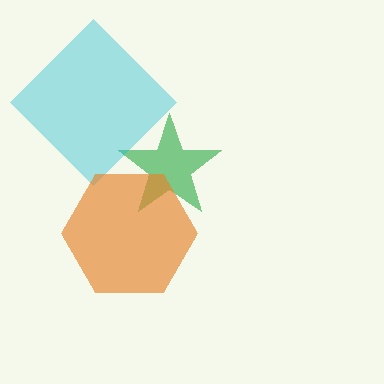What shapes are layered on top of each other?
The layered shapes are: a green star, a cyan diamond, an orange hexagon.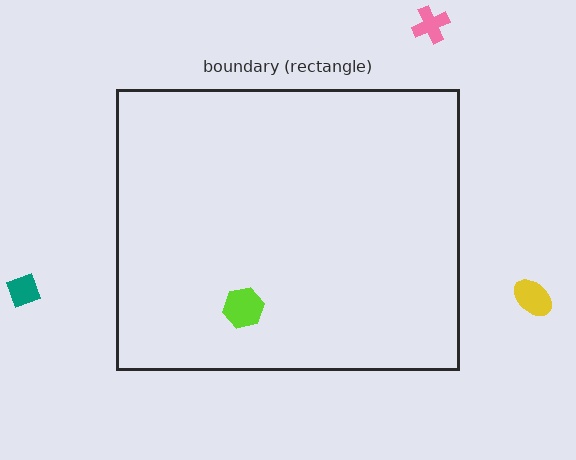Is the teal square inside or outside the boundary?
Outside.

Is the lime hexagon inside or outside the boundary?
Inside.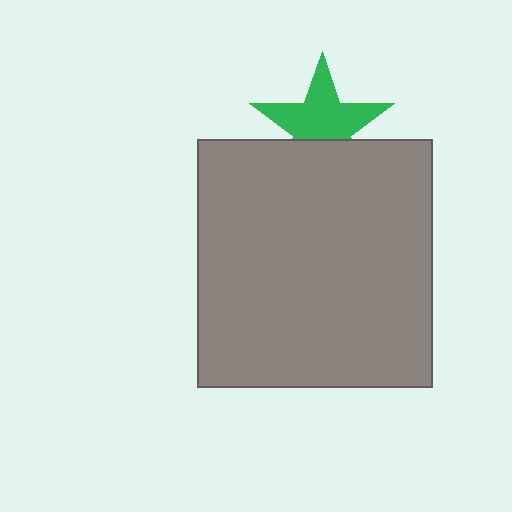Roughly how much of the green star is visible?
Most of it is visible (roughly 66%).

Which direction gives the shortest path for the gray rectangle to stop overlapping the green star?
Moving down gives the shortest separation.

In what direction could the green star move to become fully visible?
The green star could move up. That would shift it out from behind the gray rectangle entirely.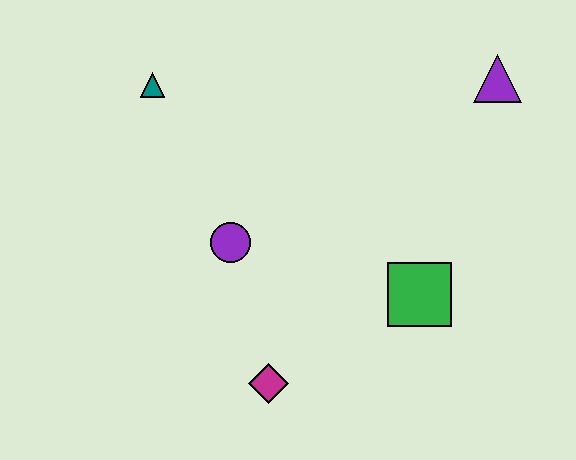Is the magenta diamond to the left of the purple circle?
No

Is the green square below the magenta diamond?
No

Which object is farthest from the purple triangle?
The magenta diamond is farthest from the purple triangle.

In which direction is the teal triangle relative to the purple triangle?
The teal triangle is to the left of the purple triangle.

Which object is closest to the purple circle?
The magenta diamond is closest to the purple circle.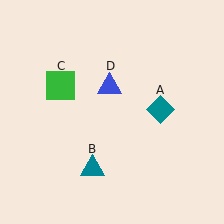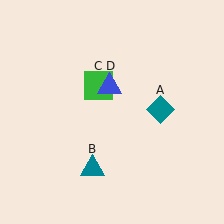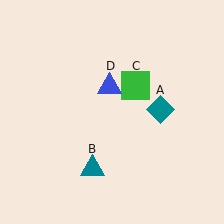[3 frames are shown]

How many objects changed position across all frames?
1 object changed position: green square (object C).